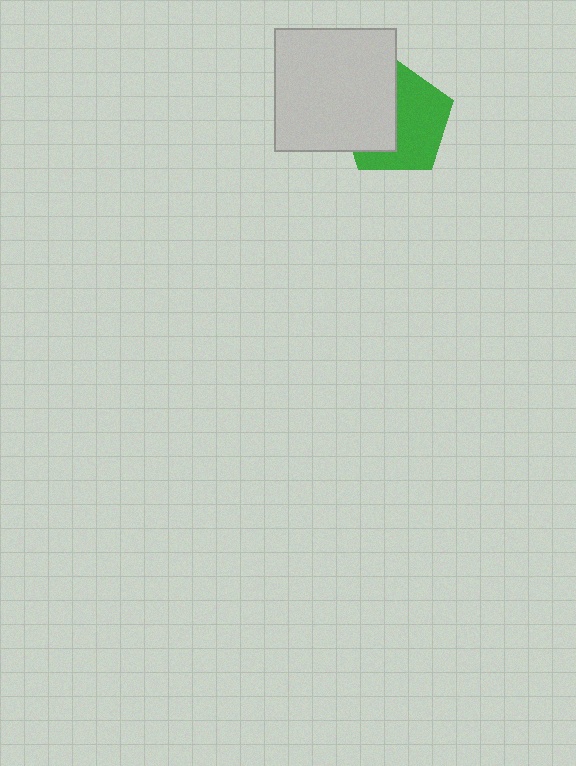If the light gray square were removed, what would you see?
You would see the complete green pentagon.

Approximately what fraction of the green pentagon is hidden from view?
Roughly 45% of the green pentagon is hidden behind the light gray square.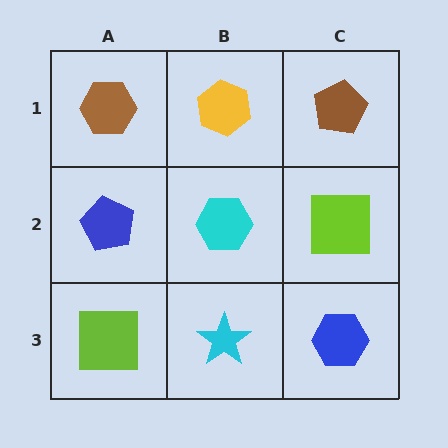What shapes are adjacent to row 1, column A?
A blue pentagon (row 2, column A), a yellow hexagon (row 1, column B).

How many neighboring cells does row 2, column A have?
3.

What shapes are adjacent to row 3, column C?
A lime square (row 2, column C), a cyan star (row 3, column B).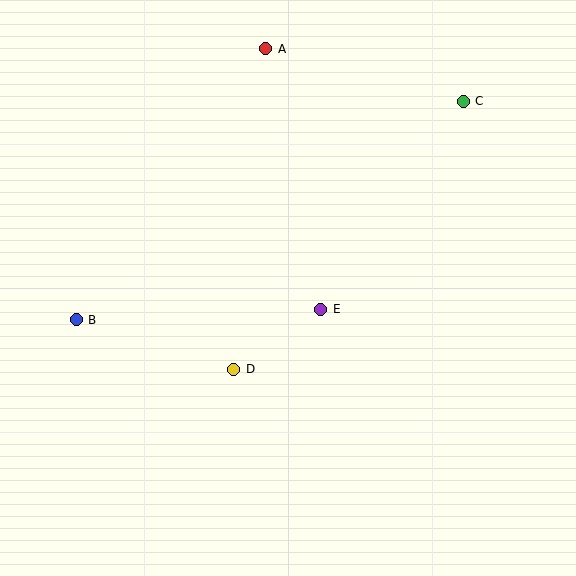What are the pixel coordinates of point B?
Point B is at (76, 320).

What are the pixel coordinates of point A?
Point A is at (266, 49).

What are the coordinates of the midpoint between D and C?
The midpoint between D and C is at (348, 235).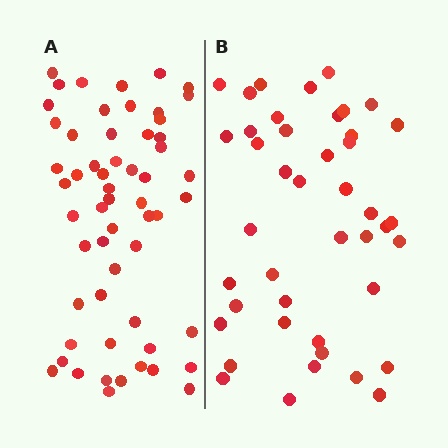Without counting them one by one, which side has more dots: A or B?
Region A (the left region) has more dots.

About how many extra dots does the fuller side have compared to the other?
Region A has approximately 15 more dots than region B.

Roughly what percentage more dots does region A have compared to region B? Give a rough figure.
About 35% more.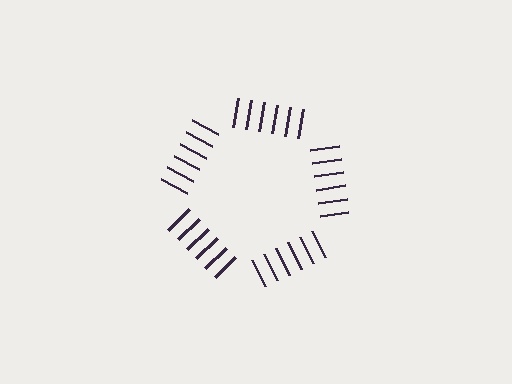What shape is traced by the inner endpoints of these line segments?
An illusory pentagon — the line segments terminate on its edges but no continuous stroke is drawn.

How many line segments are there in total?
30 — 6 along each of the 5 edges.